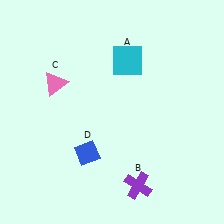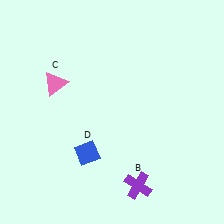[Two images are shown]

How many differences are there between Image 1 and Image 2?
There is 1 difference between the two images.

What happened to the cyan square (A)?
The cyan square (A) was removed in Image 2. It was in the top-right area of Image 1.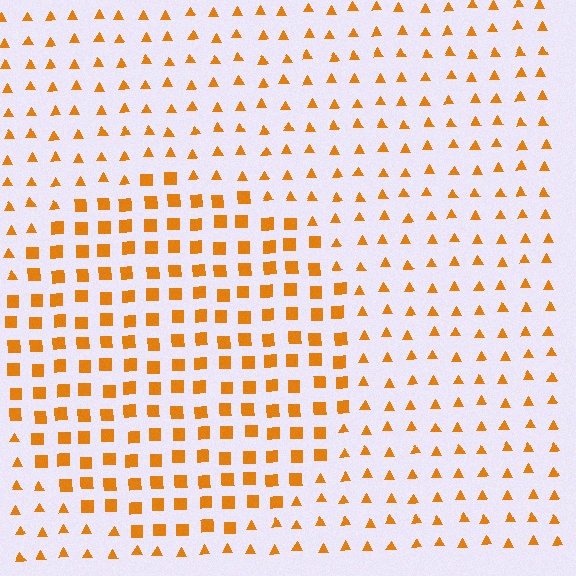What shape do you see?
I see a circle.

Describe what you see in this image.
The image is filled with small orange elements arranged in a uniform grid. A circle-shaped region contains squares, while the surrounding area contains triangles. The boundary is defined purely by the change in element shape.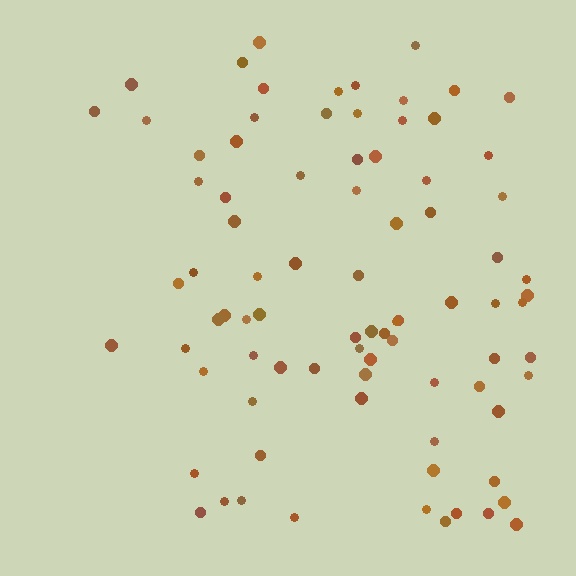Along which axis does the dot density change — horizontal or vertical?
Horizontal.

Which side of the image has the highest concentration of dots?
The right.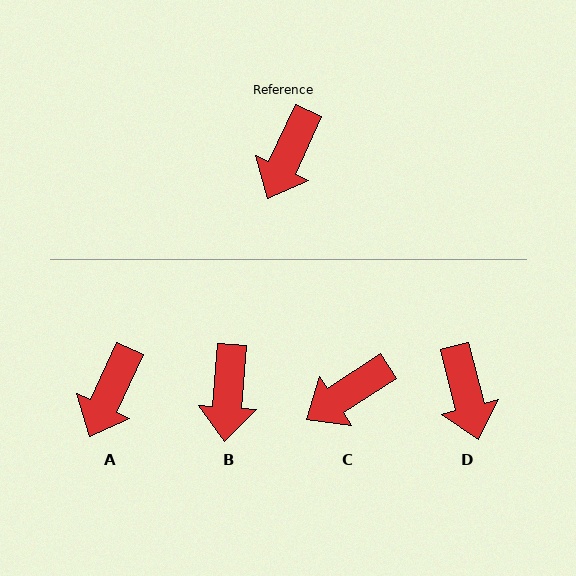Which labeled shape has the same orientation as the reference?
A.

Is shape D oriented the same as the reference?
No, it is off by about 39 degrees.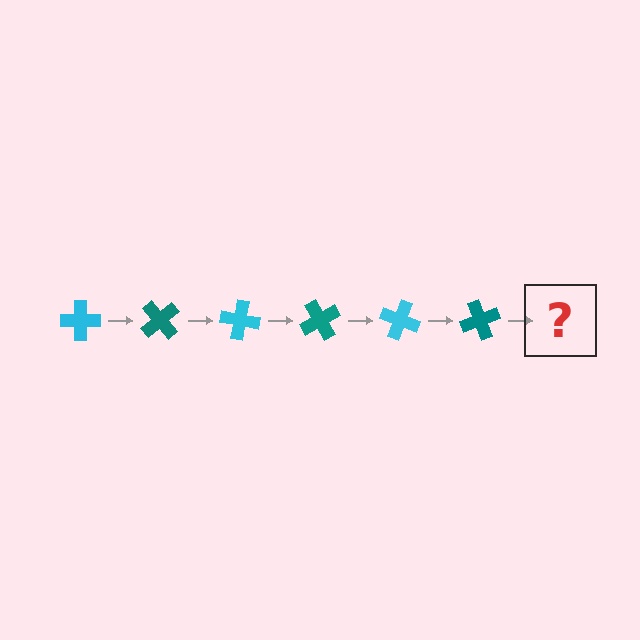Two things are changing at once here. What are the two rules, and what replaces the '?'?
The two rules are that it rotates 50 degrees each step and the color cycles through cyan and teal. The '?' should be a cyan cross, rotated 300 degrees from the start.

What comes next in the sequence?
The next element should be a cyan cross, rotated 300 degrees from the start.